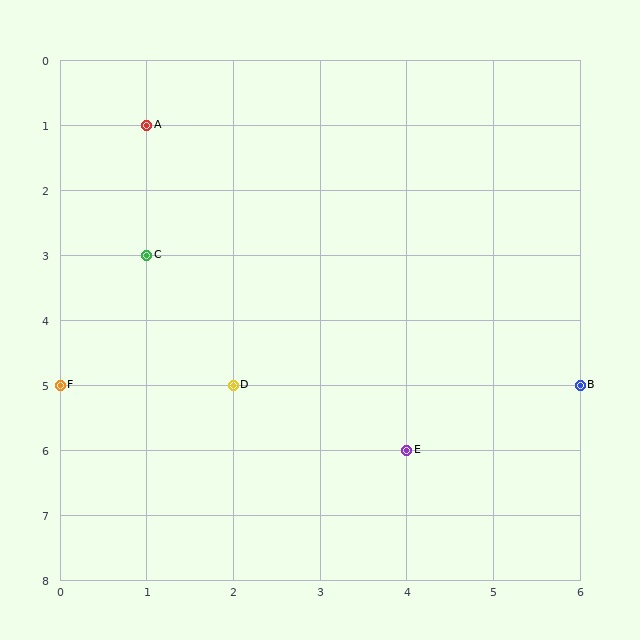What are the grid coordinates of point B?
Point B is at grid coordinates (6, 5).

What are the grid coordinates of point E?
Point E is at grid coordinates (4, 6).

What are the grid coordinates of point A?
Point A is at grid coordinates (1, 1).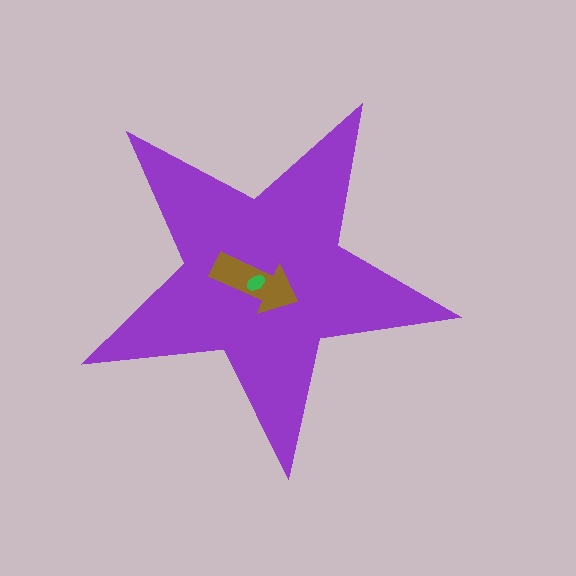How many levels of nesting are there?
3.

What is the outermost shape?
The purple star.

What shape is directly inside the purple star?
The brown arrow.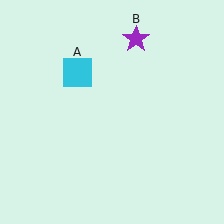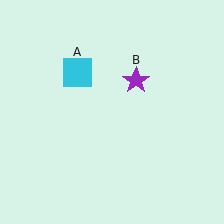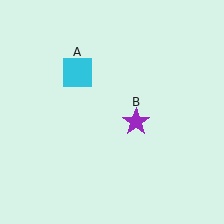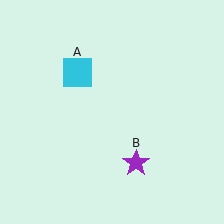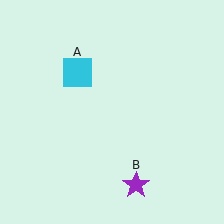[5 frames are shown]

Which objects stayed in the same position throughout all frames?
Cyan square (object A) remained stationary.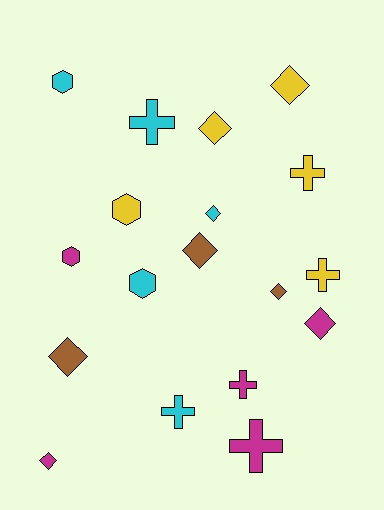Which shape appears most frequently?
Diamond, with 8 objects.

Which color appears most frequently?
Magenta, with 5 objects.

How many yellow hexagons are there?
There is 1 yellow hexagon.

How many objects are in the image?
There are 18 objects.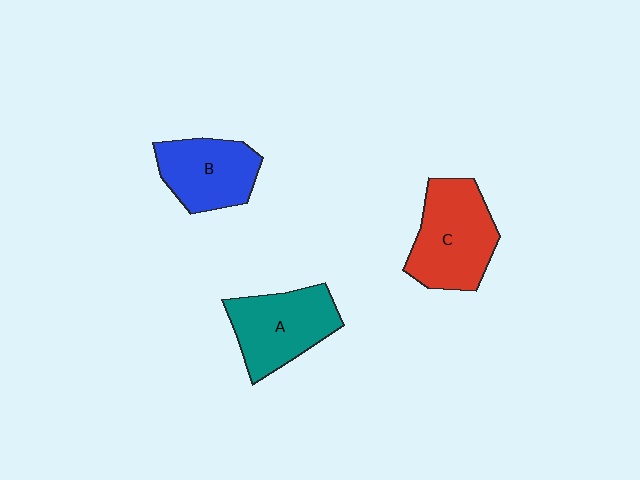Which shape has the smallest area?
Shape B (blue).